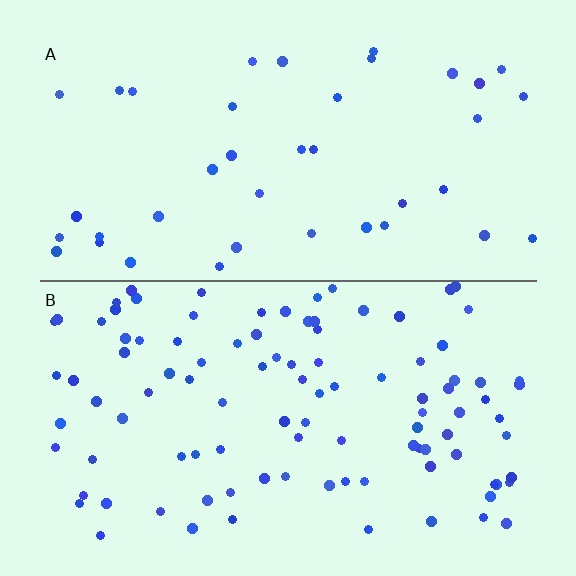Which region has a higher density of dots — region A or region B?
B (the bottom).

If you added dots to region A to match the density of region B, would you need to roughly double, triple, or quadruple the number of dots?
Approximately triple.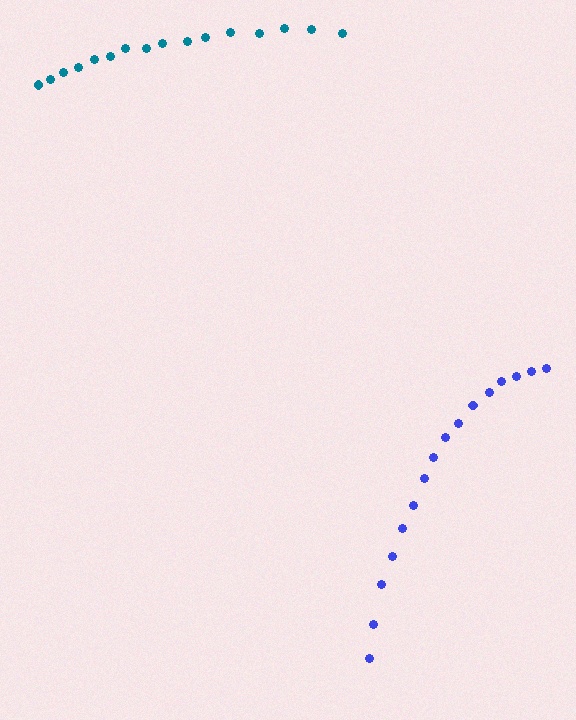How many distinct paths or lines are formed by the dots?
There are 2 distinct paths.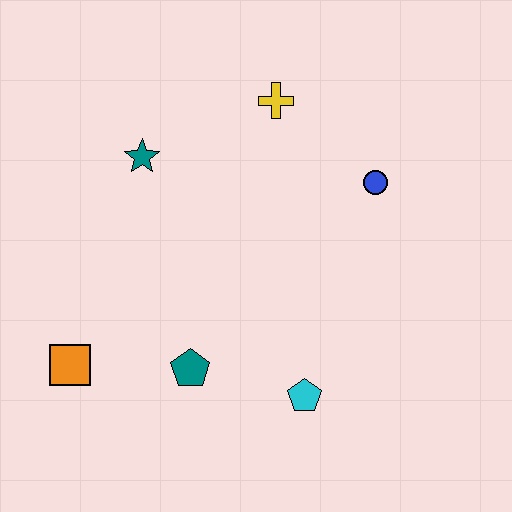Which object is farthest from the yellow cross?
The orange square is farthest from the yellow cross.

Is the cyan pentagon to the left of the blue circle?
Yes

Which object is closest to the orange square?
The teal pentagon is closest to the orange square.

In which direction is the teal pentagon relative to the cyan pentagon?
The teal pentagon is to the left of the cyan pentagon.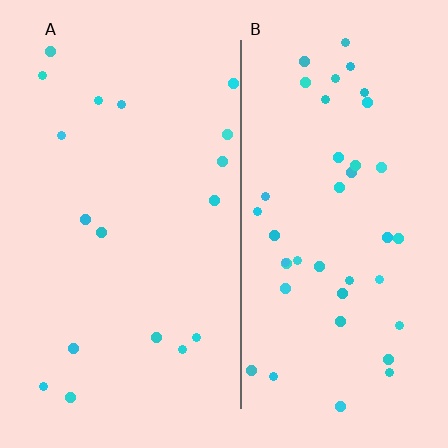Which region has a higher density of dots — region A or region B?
B (the right).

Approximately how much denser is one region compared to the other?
Approximately 2.3× — region B over region A.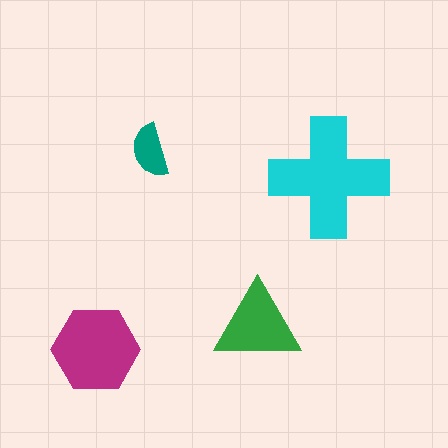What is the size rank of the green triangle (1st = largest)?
3rd.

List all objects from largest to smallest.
The cyan cross, the magenta hexagon, the green triangle, the teal semicircle.